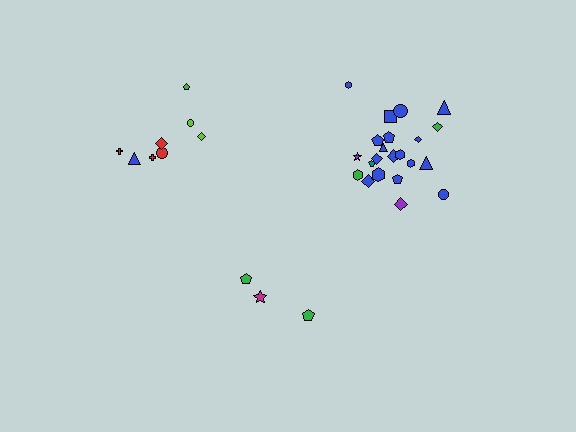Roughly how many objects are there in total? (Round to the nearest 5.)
Roughly 35 objects in total.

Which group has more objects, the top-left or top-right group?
The top-right group.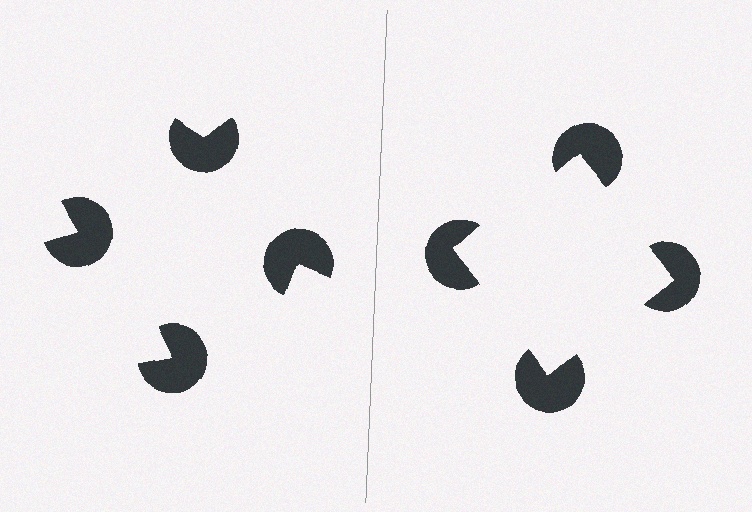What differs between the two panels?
The pac-man discs are positioned identically on both sides; only the wedge orientations differ. On the right they align to a square; on the left they are misaligned.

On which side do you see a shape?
An illusory square appears on the right side. On the left side the wedge cuts are rotated, so no coherent shape forms.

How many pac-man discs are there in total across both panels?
8 — 4 on each side.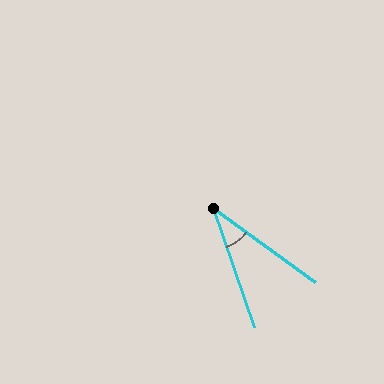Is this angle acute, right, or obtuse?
It is acute.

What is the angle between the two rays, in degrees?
Approximately 35 degrees.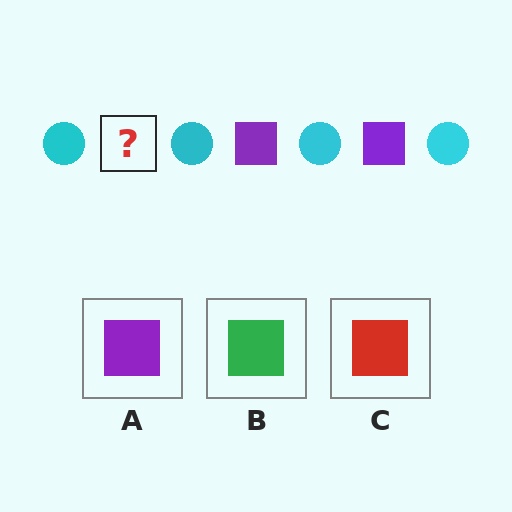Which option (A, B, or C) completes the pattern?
A.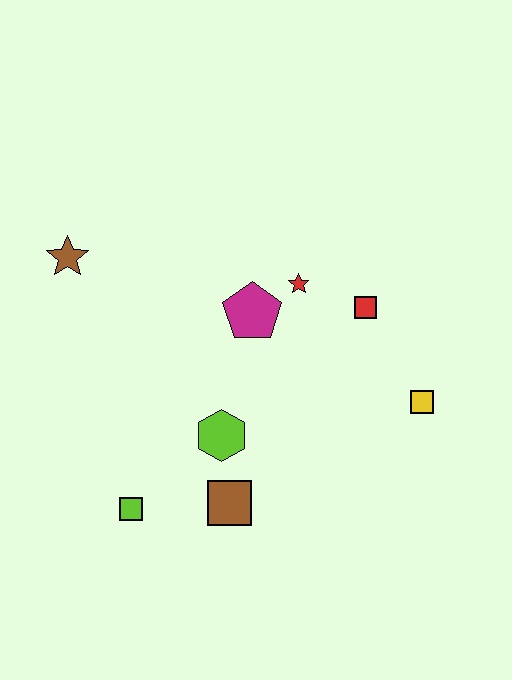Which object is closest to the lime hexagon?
The brown square is closest to the lime hexagon.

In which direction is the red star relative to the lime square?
The red star is above the lime square.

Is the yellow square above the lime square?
Yes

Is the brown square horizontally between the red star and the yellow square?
No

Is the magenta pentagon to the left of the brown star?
No